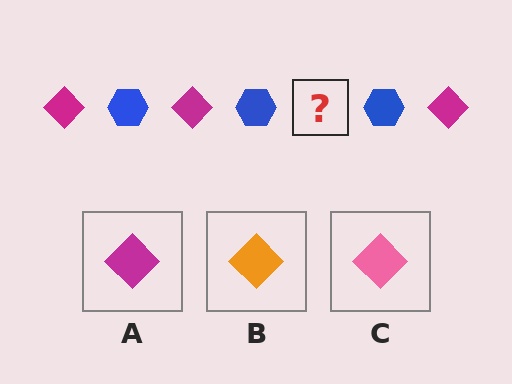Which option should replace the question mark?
Option A.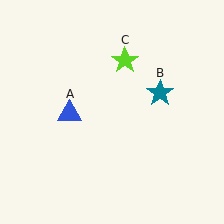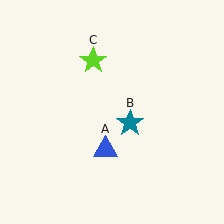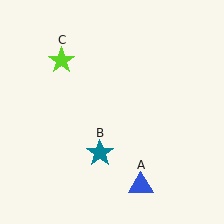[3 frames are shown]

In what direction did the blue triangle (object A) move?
The blue triangle (object A) moved down and to the right.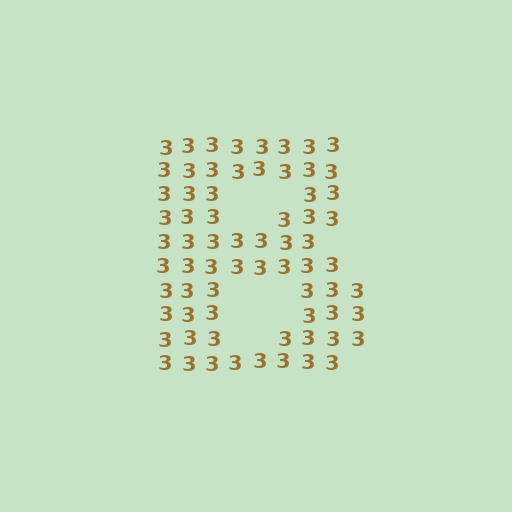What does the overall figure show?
The overall figure shows the letter B.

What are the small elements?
The small elements are digit 3's.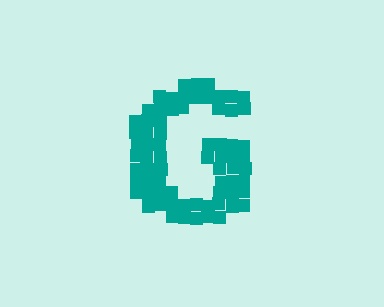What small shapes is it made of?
It is made of small squares.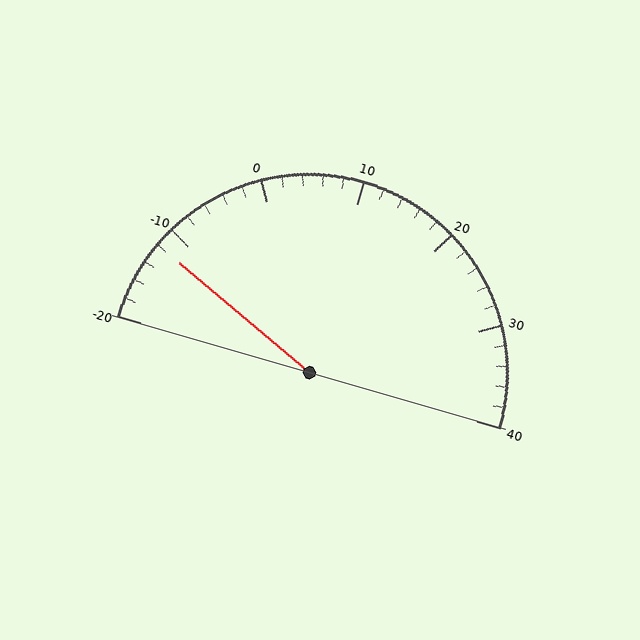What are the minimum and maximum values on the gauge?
The gauge ranges from -20 to 40.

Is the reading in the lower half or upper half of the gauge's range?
The reading is in the lower half of the range (-20 to 40).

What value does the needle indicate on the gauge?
The needle indicates approximately -12.